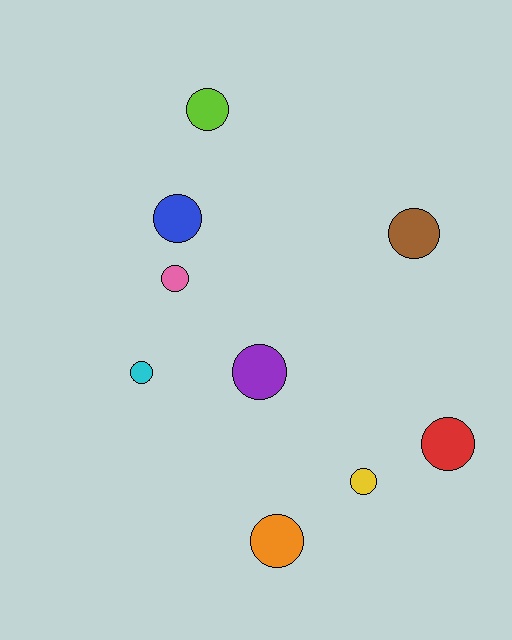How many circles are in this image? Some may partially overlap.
There are 9 circles.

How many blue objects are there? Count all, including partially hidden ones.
There is 1 blue object.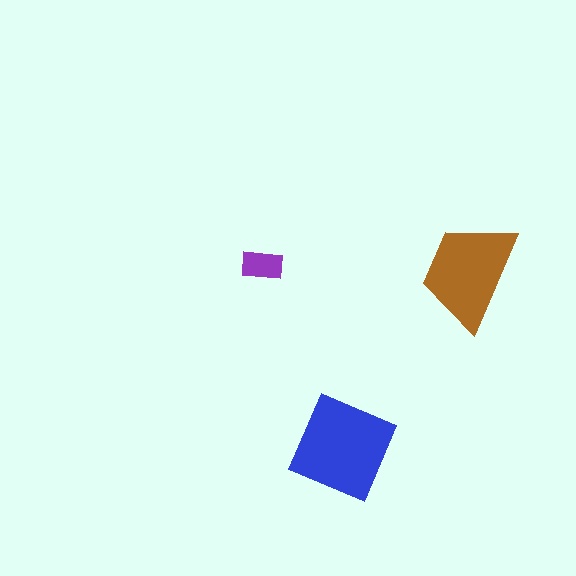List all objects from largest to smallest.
The blue square, the brown trapezoid, the purple rectangle.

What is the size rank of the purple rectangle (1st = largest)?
3rd.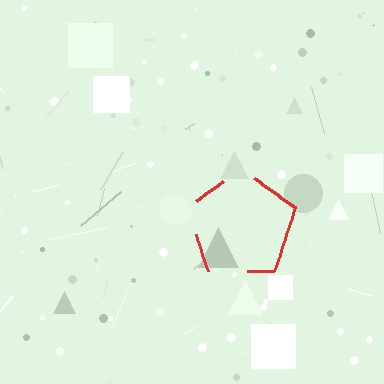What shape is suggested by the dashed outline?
The dashed outline suggests a pentagon.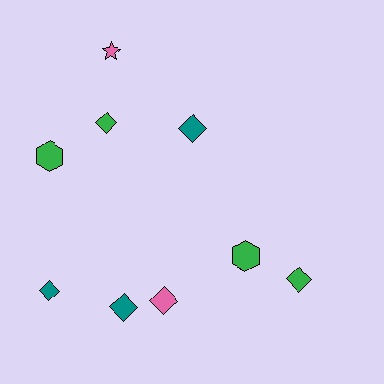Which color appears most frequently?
Green, with 4 objects.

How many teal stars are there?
There are no teal stars.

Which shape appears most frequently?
Diamond, with 6 objects.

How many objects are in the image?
There are 9 objects.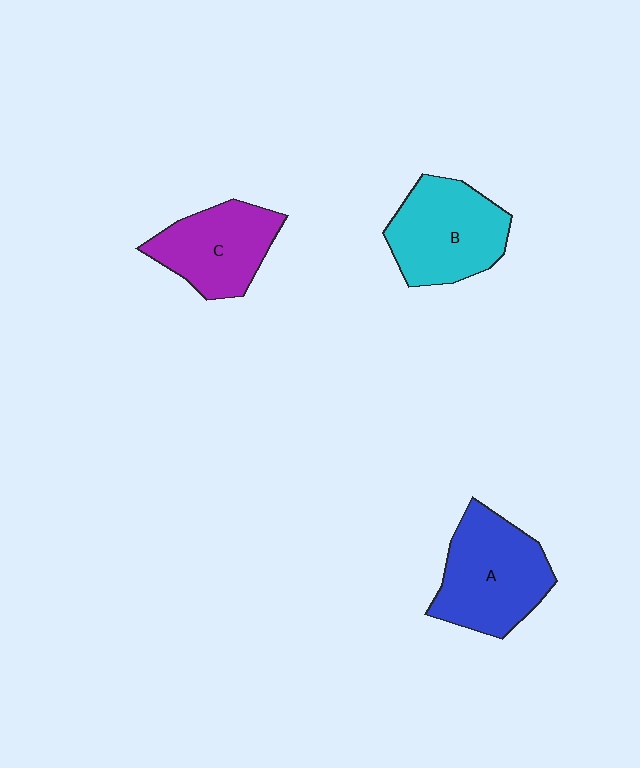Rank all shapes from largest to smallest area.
From largest to smallest: A (blue), B (cyan), C (purple).